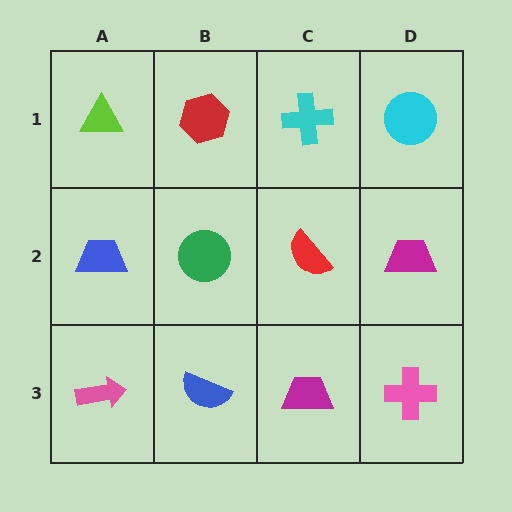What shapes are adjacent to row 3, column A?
A blue trapezoid (row 2, column A), a blue semicircle (row 3, column B).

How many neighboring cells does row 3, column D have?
2.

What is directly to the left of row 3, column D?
A magenta trapezoid.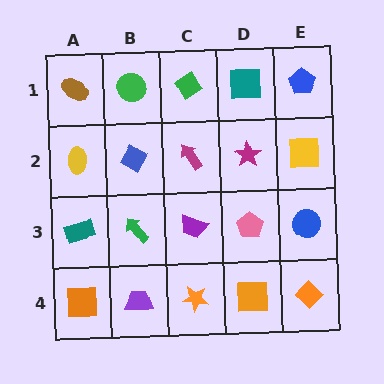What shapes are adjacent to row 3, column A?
A yellow ellipse (row 2, column A), an orange square (row 4, column A), a green arrow (row 3, column B).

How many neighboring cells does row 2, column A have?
3.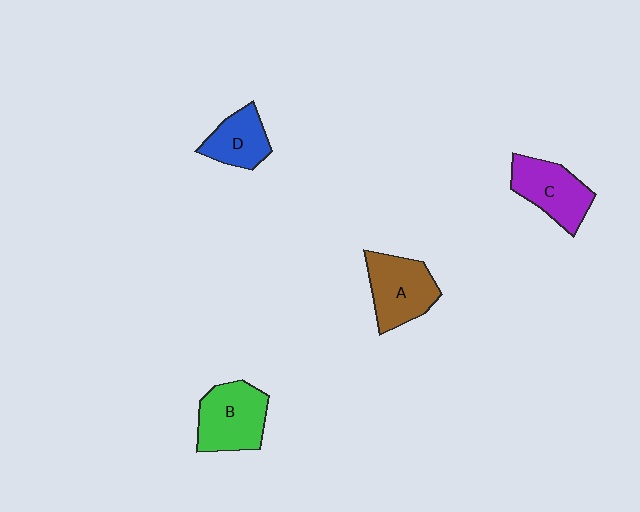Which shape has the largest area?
Shape B (green).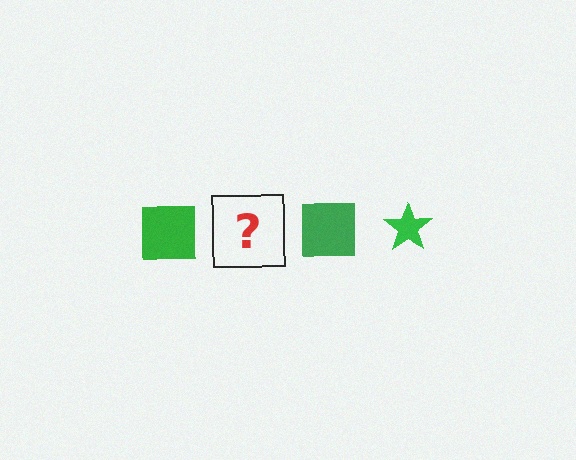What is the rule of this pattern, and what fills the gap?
The rule is that the pattern cycles through square, star shapes in green. The gap should be filled with a green star.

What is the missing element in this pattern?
The missing element is a green star.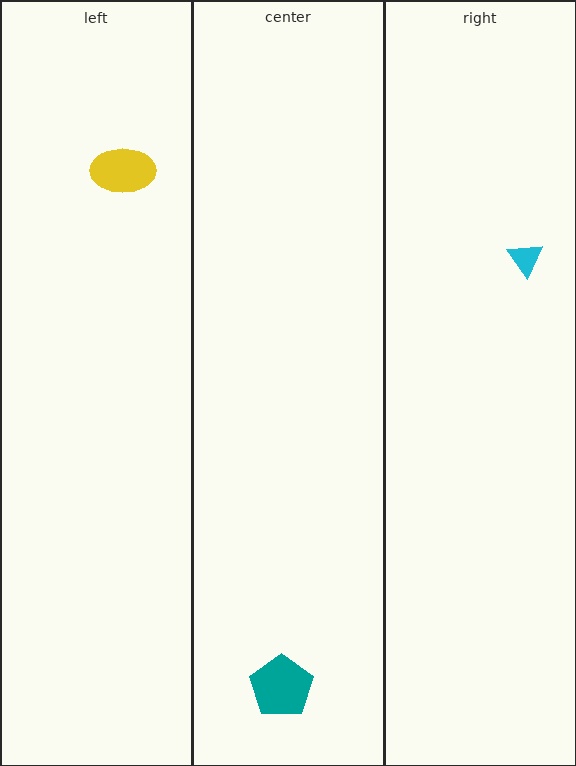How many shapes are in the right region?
1.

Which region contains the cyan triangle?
The right region.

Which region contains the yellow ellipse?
The left region.